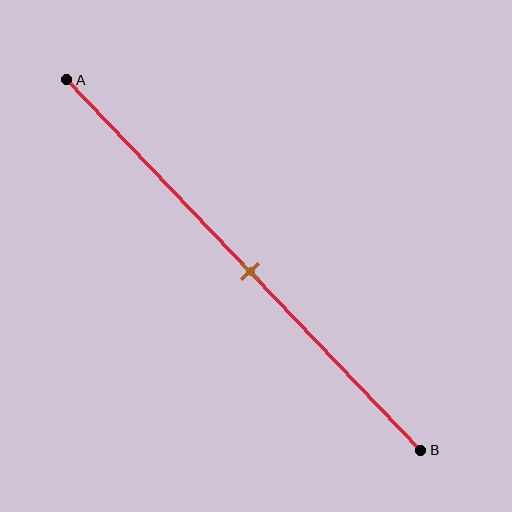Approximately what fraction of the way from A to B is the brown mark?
The brown mark is approximately 50% of the way from A to B.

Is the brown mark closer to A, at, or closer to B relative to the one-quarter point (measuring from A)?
The brown mark is closer to point B than the one-quarter point of segment AB.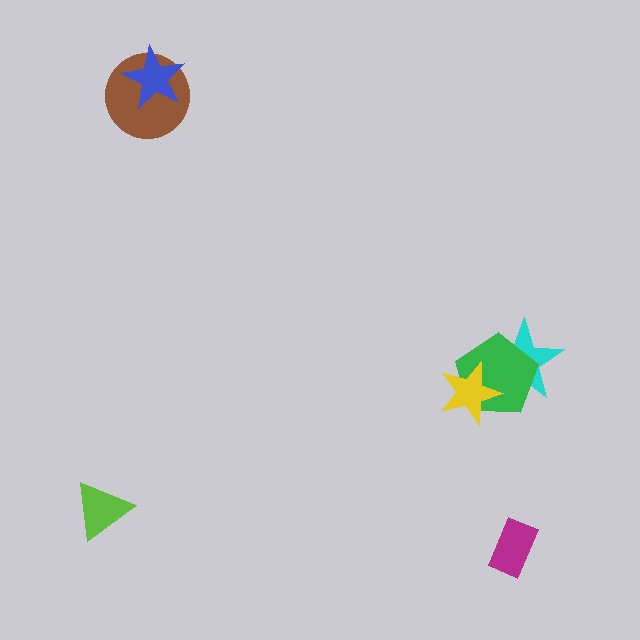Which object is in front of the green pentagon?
The yellow star is in front of the green pentagon.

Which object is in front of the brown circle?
The blue star is in front of the brown circle.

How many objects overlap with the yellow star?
2 objects overlap with the yellow star.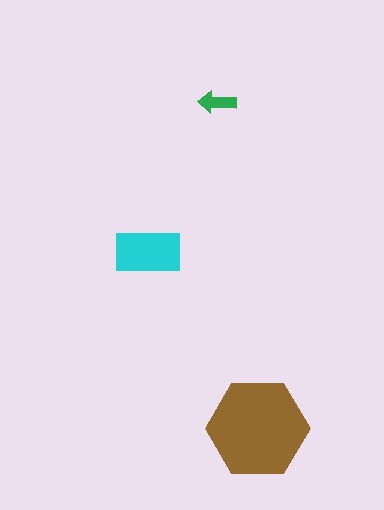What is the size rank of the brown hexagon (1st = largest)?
1st.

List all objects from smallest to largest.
The green arrow, the cyan rectangle, the brown hexagon.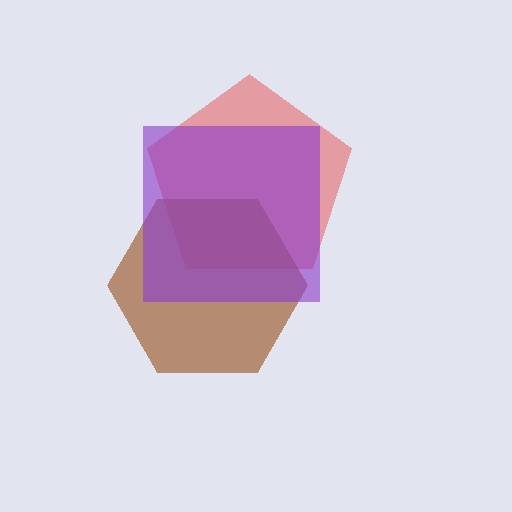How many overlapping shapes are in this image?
There are 3 overlapping shapes in the image.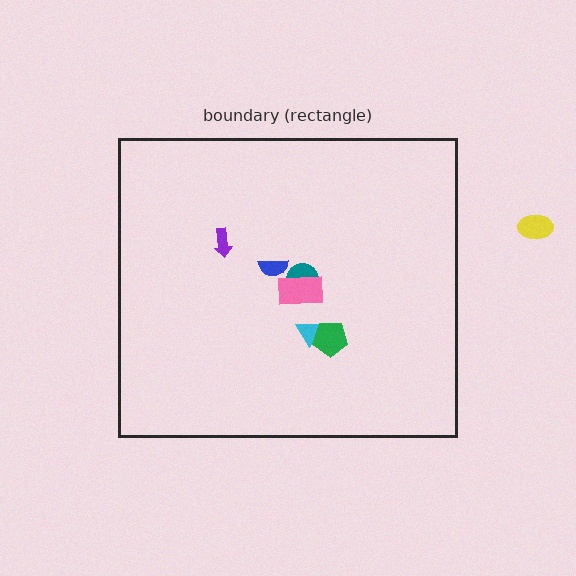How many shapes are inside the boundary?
6 inside, 1 outside.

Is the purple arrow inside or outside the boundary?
Inside.